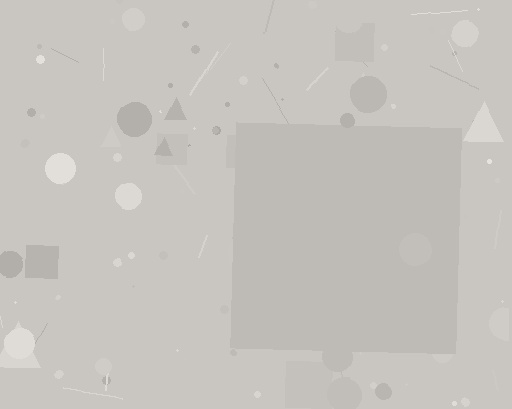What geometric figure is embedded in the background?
A square is embedded in the background.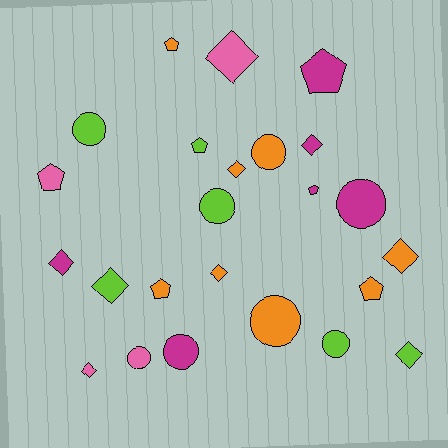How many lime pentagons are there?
There is 1 lime pentagon.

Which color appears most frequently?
Orange, with 8 objects.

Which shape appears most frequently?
Diamond, with 9 objects.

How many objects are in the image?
There are 24 objects.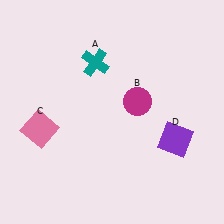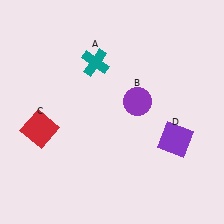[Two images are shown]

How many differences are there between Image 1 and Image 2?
There are 2 differences between the two images.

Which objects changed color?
B changed from magenta to purple. C changed from pink to red.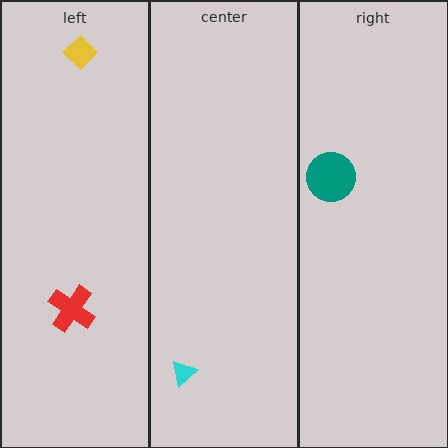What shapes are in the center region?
The cyan triangle.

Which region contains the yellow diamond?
The left region.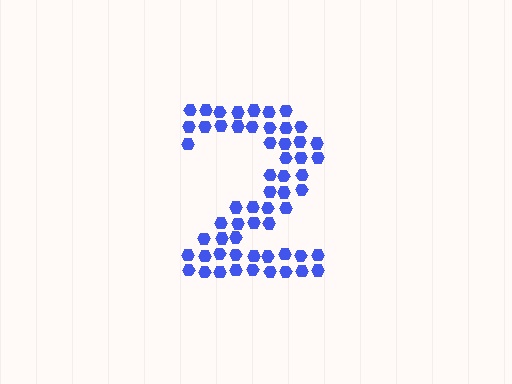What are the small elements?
The small elements are hexagons.